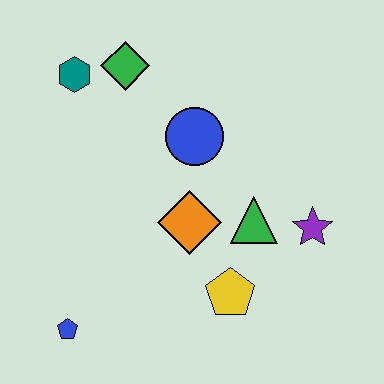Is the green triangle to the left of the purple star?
Yes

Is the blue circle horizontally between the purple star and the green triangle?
No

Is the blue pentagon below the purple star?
Yes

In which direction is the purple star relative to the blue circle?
The purple star is to the right of the blue circle.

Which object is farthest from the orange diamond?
The teal hexagon is farthest from the orange diamond.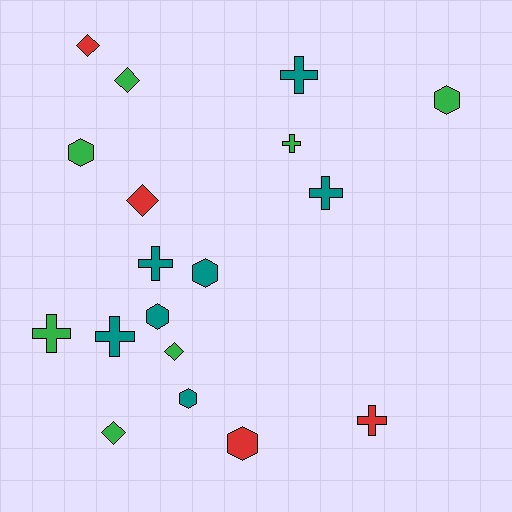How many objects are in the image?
There are 18 objects.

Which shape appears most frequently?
Cross, with 7 objects.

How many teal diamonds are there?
There are no teal diamonds.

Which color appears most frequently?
Teal, with 7 objects.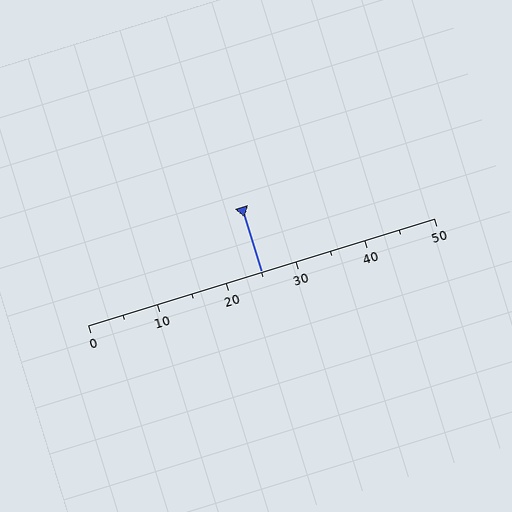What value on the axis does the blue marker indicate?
The marker indicates approximately 25.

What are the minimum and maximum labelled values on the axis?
The axis runs from 0 to 50.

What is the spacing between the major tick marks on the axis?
The major ticks are spaced 10 apart.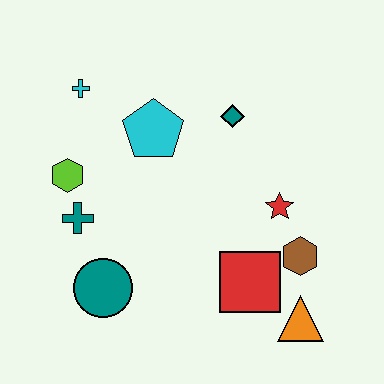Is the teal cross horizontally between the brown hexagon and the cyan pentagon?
No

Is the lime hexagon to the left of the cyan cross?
Yes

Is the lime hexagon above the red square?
Yes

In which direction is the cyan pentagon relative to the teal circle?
The cyan pentagon is above the teal circle.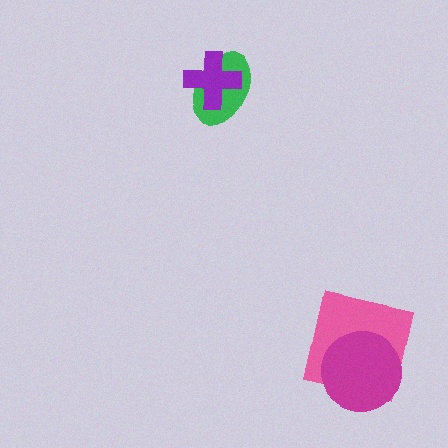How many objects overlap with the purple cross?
1 object overlaps with the purple cross.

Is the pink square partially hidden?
Yes, it is partially covered by another shape.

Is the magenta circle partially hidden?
No, no other shape covers it.